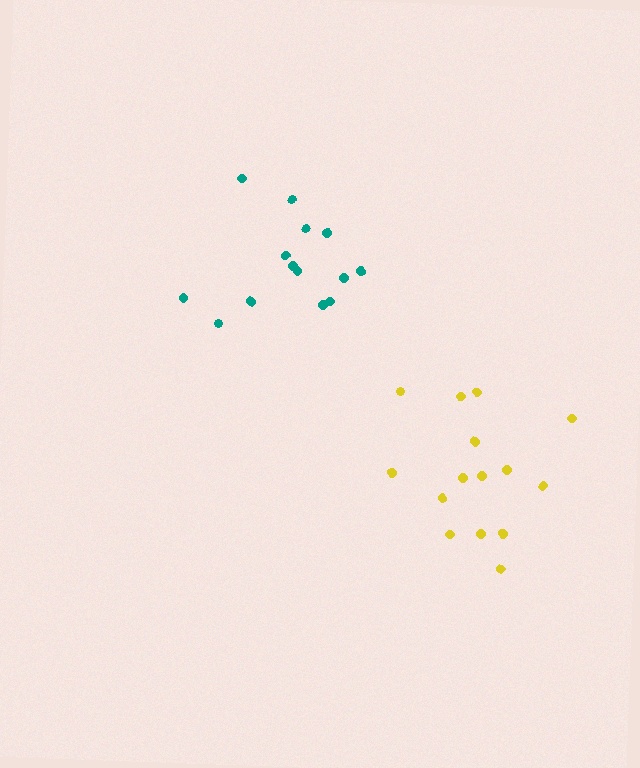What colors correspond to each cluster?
The clusters are colored: teal, yellow.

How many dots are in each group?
Group 1: 14 dots, Group 2: 15 dots (29 total).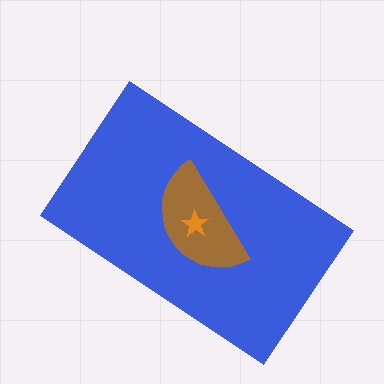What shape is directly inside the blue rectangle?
The brown semicircle.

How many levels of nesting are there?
3.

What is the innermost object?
The orange star.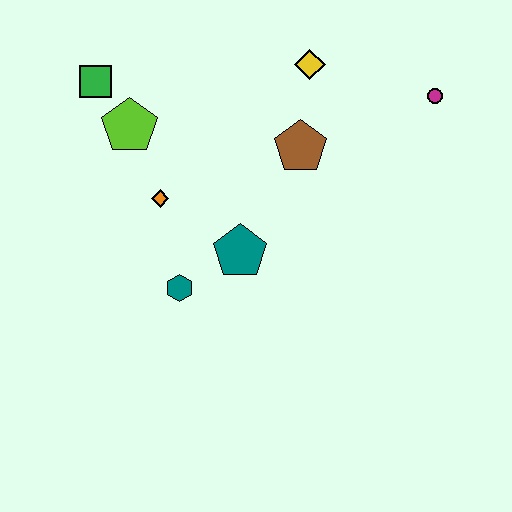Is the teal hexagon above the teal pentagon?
No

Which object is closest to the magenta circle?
The yellow diamond is closest to the magenta circle.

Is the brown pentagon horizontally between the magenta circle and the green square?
Yes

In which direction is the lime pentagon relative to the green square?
The lime pentagon is below the green square.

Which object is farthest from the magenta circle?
The green square is farthest from the magenta circle.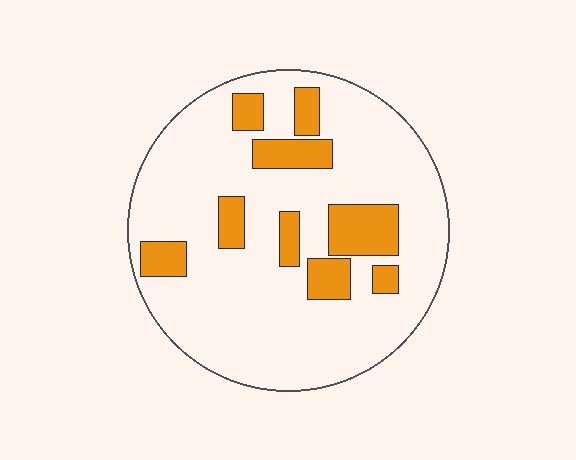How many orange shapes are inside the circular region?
9.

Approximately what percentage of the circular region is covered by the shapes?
Approximately 20%.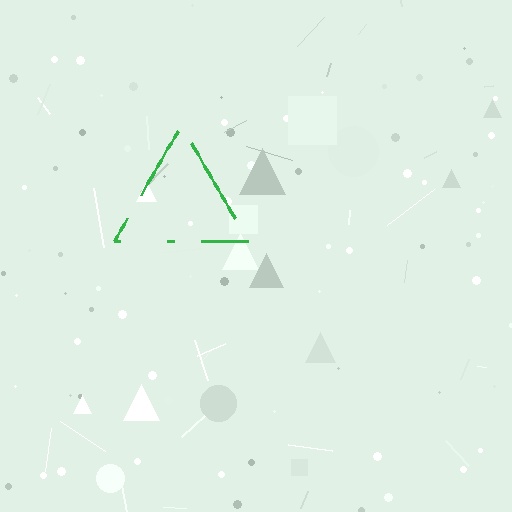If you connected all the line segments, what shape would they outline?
They would outline a triangle.